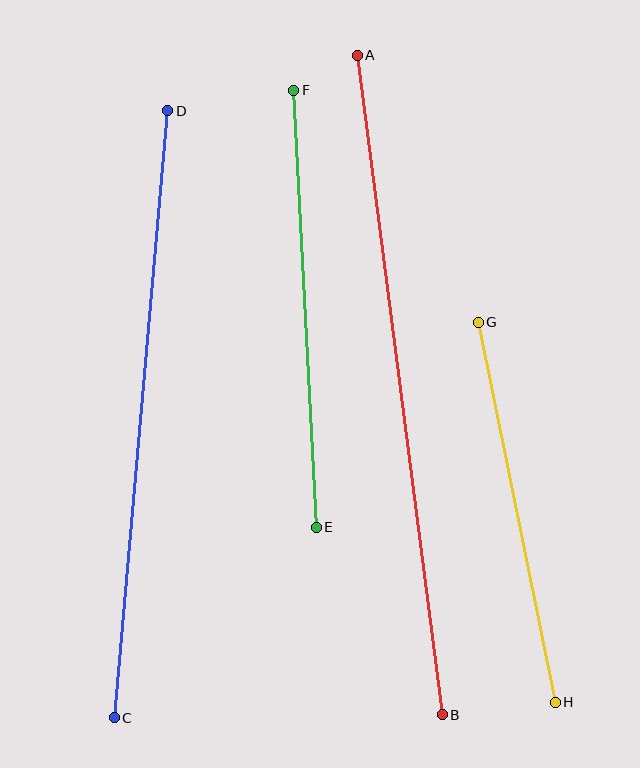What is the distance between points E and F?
The distance is approximately 438 pixels.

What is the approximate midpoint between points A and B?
The midpoint is at approximately (400, 385) pixels.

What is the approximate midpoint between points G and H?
The midpoint is at approximately (517, 512) pixels.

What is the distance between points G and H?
The distance is approximately 388 pixels.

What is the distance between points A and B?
The distance is approximately 665 pixels.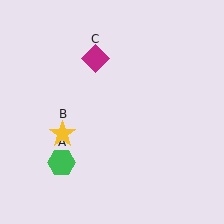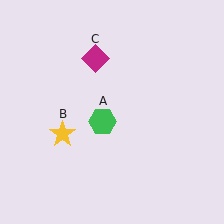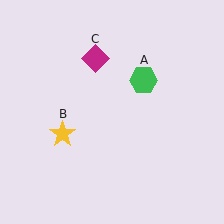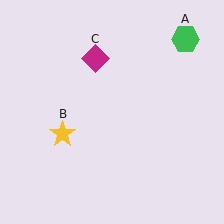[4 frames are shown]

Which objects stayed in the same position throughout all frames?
Yellow star (object B) and magenta diamond (object C) remained stationary.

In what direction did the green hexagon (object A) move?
The green hexagon (object A) moved up and to the right.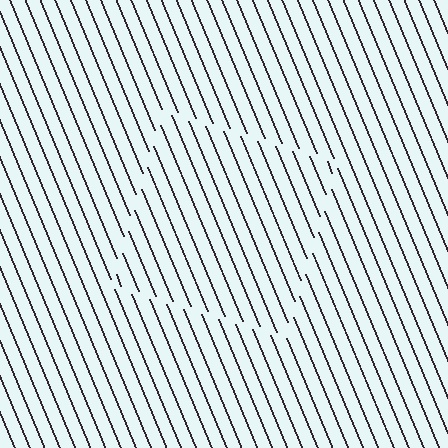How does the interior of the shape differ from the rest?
The interior of the shape contains the same grating, shifted by half a period — the contour is defined by the phase discontinuity where line-ends from the inner and outer gratings abut.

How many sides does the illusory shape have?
4 sides — the line-ends trace a square.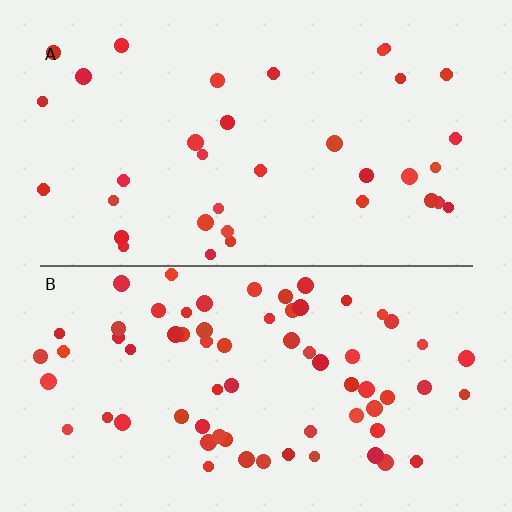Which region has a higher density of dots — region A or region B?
B (the bottom).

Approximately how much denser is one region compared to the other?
Approximately 1.9× — region B over region A.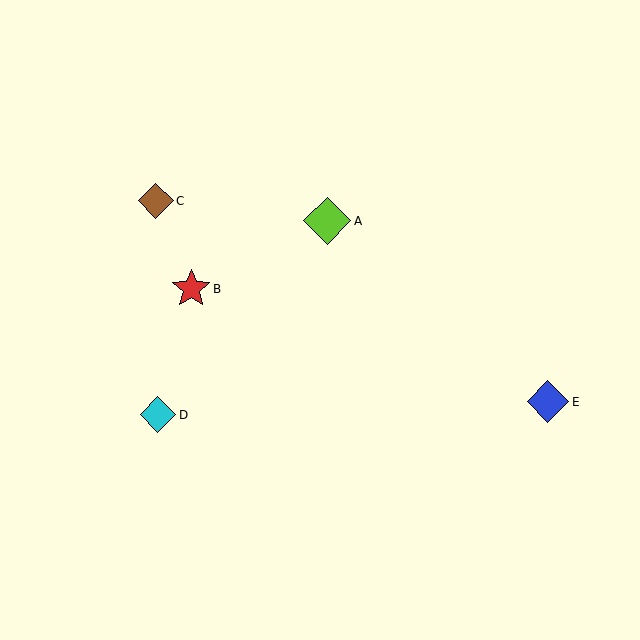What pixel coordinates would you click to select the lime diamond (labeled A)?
Click at (327, 221) to select the lime diamond A.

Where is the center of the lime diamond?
The center of the lime diamond is at (327, 221).